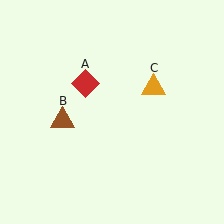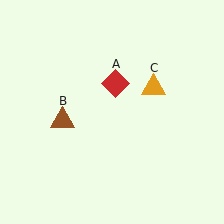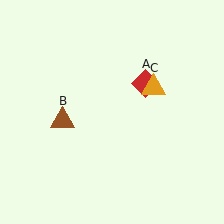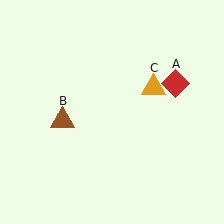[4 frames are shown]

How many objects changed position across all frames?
1 object changed position: red diamond (object A).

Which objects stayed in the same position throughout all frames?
Brown triangle (object B) and orange triangle (object C) remained stationary.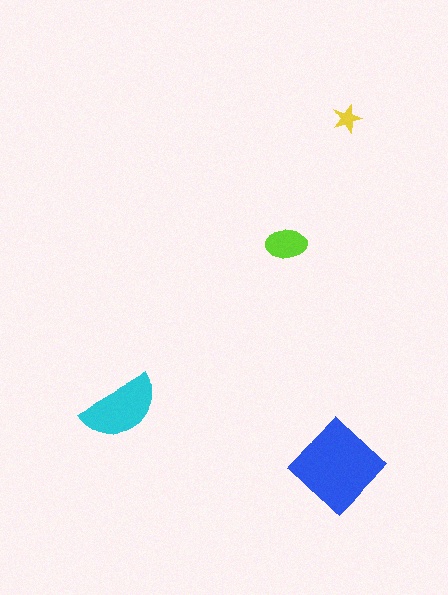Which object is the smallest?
The yellow star.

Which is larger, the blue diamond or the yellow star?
The blue diamond.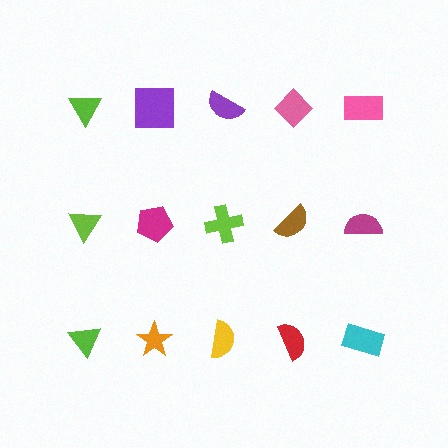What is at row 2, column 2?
A magenta pentagon.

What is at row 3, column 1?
A lime triangle.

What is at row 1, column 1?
A lime triangle.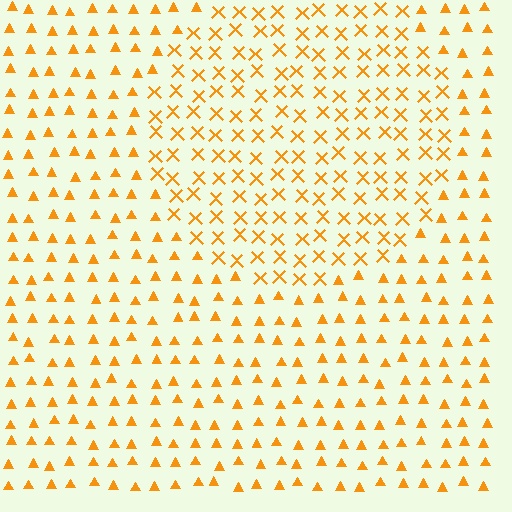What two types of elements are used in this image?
The image uses X marks inside the circle region and triangles outside it.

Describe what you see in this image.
The image is filled with small orange elements arranged in a uniform grid. A circle-shaped region contains X marks, while the surrounding area contains triangles. The boundary is defined purely by the change in element shape.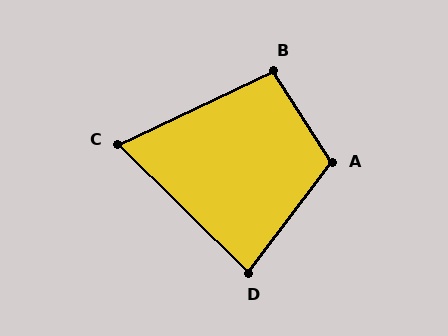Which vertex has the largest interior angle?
A, at approximately 110 degrees.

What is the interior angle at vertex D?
Approximately 82 degrees (acute).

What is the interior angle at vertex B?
Approximately 98 degrees (obtuse).